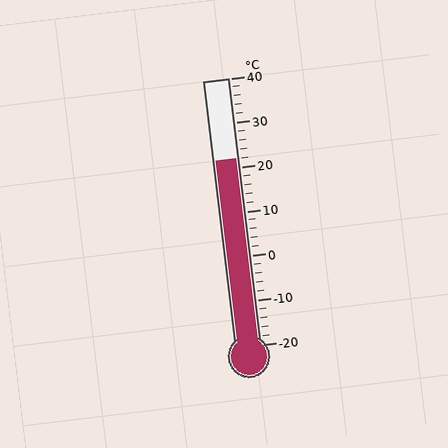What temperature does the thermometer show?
The thermometer shows approximately 22°C.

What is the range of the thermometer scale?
The thermometer scale ranges from -20°C to 40°C.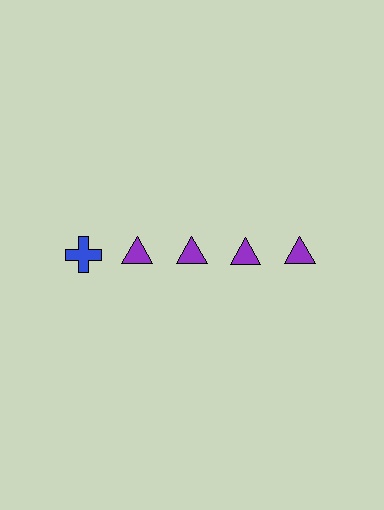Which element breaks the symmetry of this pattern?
The blue cross in the top row, leftmost column breaks the symmetry. All other shapes are purple triangles.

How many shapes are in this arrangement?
There are 5 shapes arranged in a grid pattern.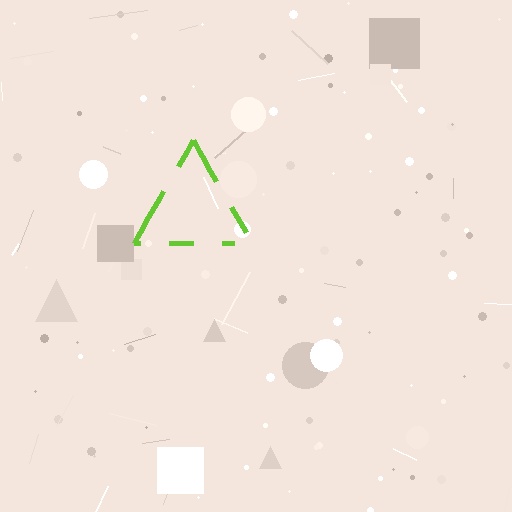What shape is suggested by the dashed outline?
The dashed outline suggests a triangle.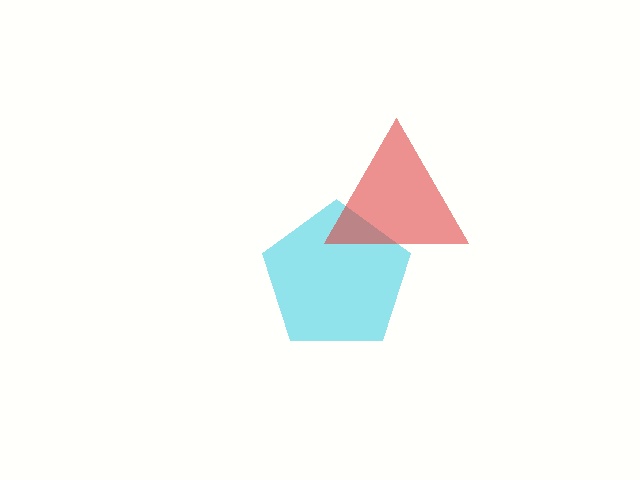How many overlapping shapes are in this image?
There are 2 overlapping shapes in the image.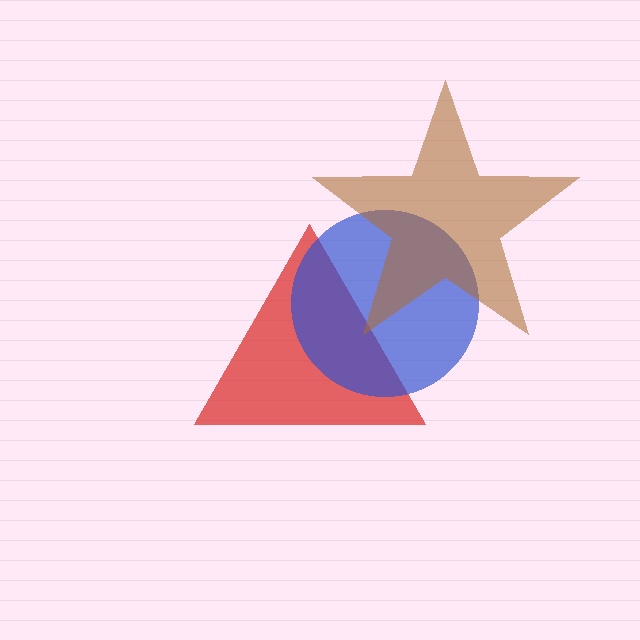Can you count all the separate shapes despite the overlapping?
Yes, there are 3 separate shapes.